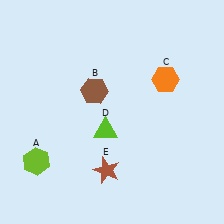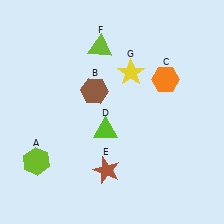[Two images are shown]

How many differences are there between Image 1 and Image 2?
There are 2 differences between the two images.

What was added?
A lime triangle (F), a yellow star (G) were added in Image 2.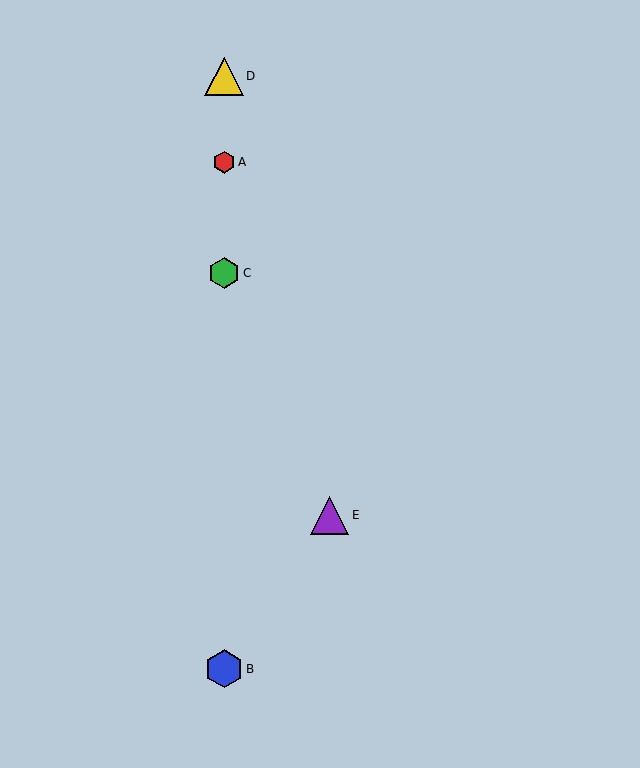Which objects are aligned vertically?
Objects A, B, C, D are aligned vertically.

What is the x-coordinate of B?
Object B is at x≈224.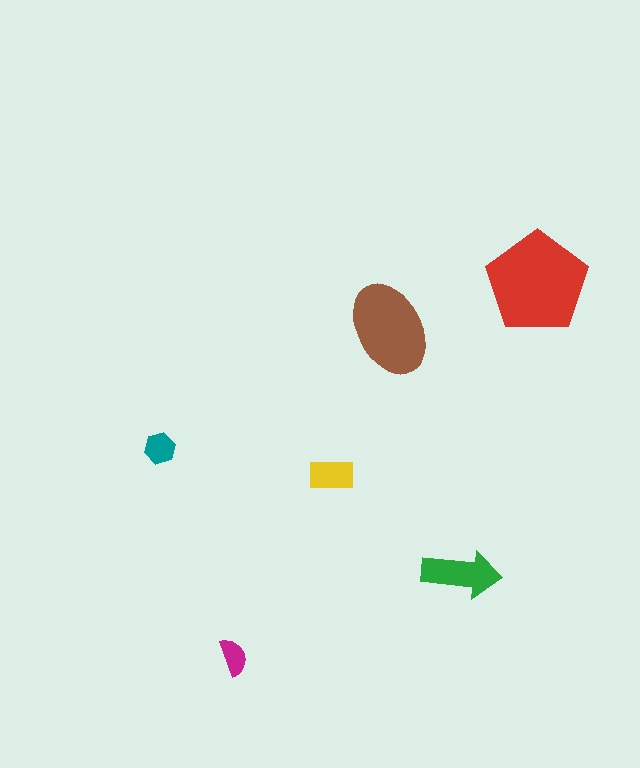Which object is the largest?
The red pentagon.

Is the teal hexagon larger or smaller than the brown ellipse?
Smaller.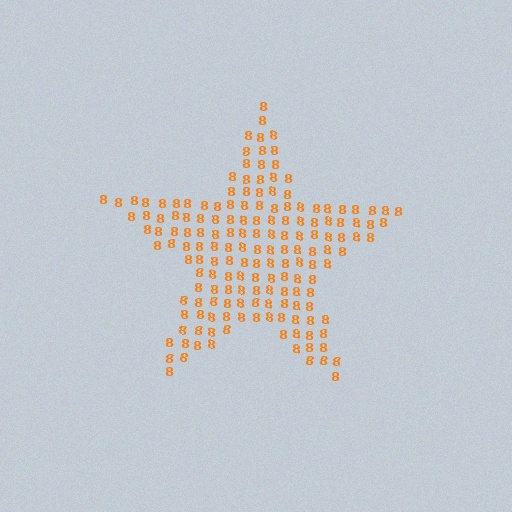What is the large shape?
The large shape is a star.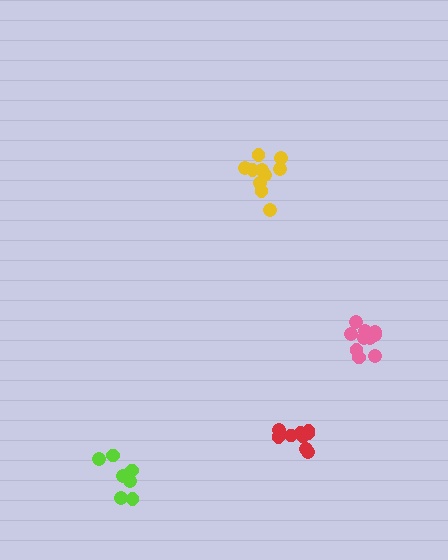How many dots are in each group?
Group 1: 8 dots, Group 2: 9 dots, Group 3: 10 dots, Group 4: 10 dots (37 total).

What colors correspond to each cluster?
The clusters are colored: lime, red, pink, yellow.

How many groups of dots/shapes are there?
There are 4 groups.